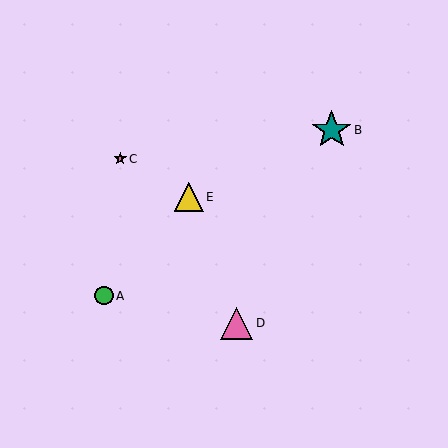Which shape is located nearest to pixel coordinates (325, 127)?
The teal star (labeled B) at (332, 130) is nearest to that location.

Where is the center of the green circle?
The center of the green circle is at (104, 296).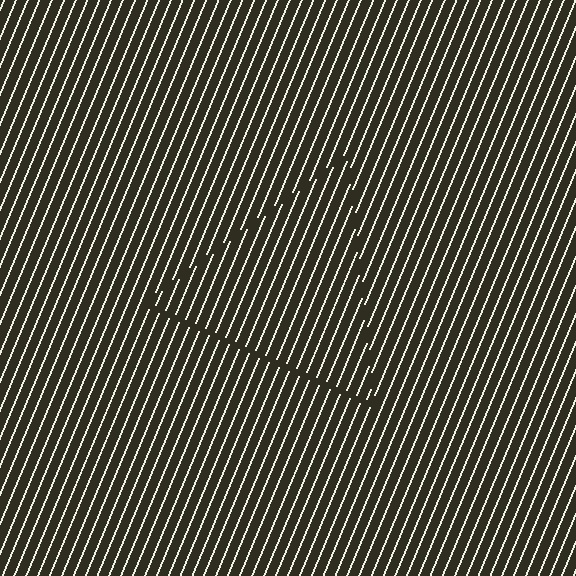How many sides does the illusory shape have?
3 sides — the line-ends trace a triangle.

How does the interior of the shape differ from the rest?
The interior of the shape contains the same grating, shifted by half a period — the contour is defined by the phase discontinuity where line-ends from the inner and outer gratings abut.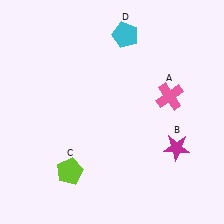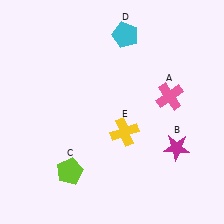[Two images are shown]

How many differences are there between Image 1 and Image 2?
There is 1 difference between the two images.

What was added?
A yellow cross (E) was added in Image 2.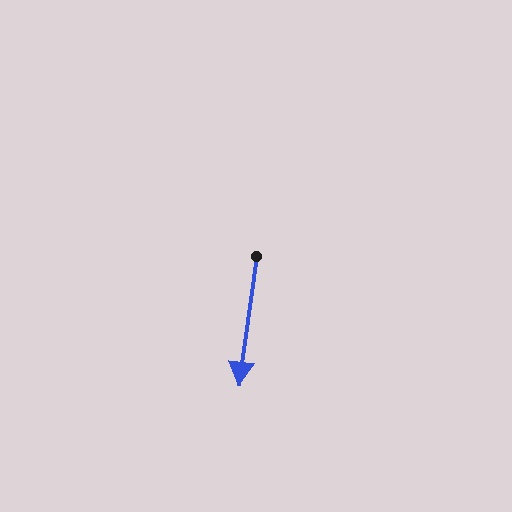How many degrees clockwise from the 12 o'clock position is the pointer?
Approximately 188 degrees.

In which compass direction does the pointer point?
South.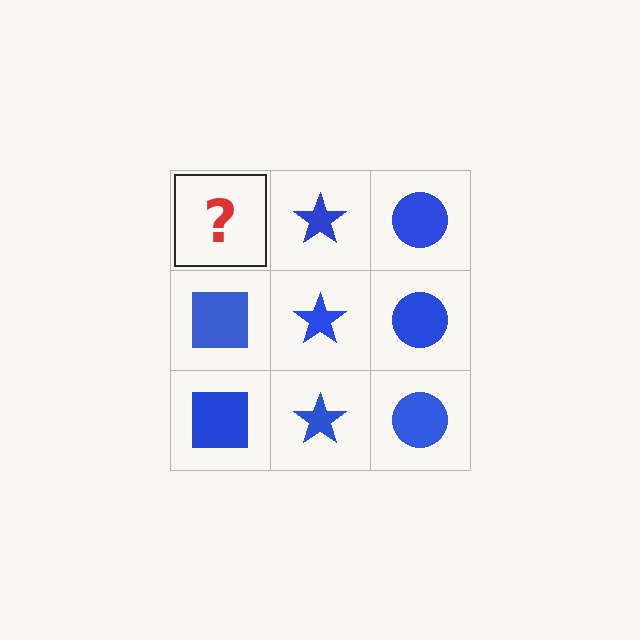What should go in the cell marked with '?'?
The missing cell should contain a blue square.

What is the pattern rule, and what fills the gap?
The rule is that each column has a consistent shape. The gap should be filled with a blue square.